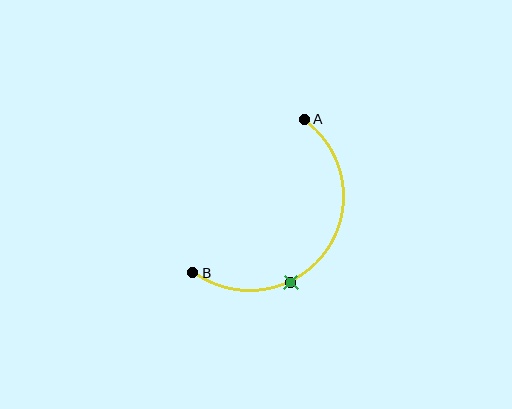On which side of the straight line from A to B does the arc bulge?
The arc bulges below and to the right of the straight line connecting A and B.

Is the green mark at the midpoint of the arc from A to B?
No. The green mark lies on the arc but is closer to endpoint B. The arc midpoint would be at the point on the curve equidistant along the arc from both A and B.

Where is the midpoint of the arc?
The arc midpoint is the point on the curve farthest from the straight line joining A and B. It sits below and to the right of that line.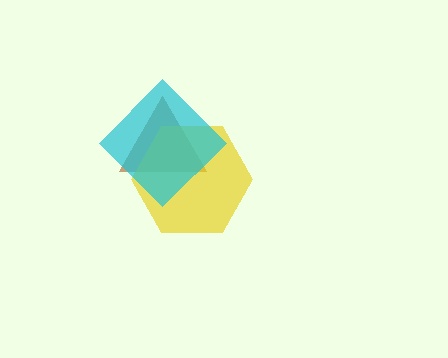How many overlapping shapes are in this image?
There are 3 overlapping shapes in the image.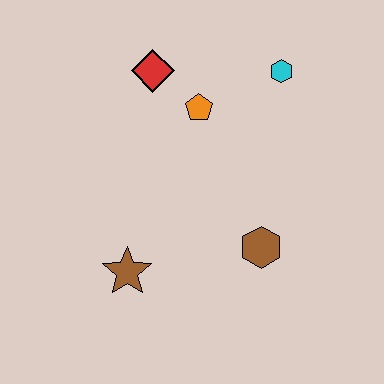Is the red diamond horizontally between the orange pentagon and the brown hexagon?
No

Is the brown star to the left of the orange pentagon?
Yes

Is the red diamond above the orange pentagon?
Yes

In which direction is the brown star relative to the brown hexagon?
The brown star is to the left of the brown hexagon.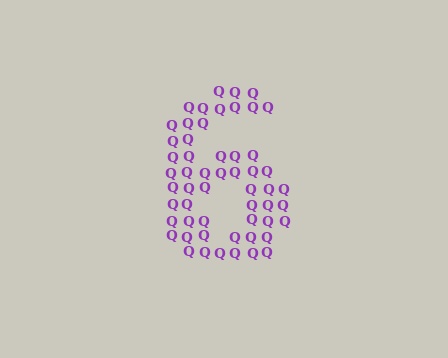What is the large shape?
The large shape is the digit 6.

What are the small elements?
The small elements are letter Q's.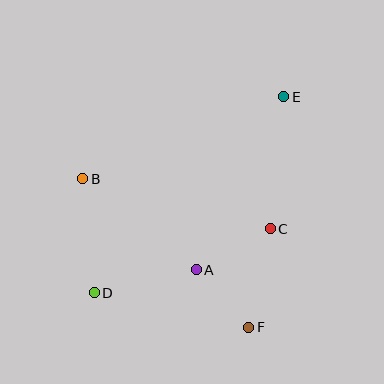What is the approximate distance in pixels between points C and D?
The distance between C and D is approximately 188 pixels.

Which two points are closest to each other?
Points A and F are closest to each other.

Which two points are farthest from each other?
Points D and E are farthest from each other.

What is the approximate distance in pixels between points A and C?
The distance between A and C is approximately 85 pixels.